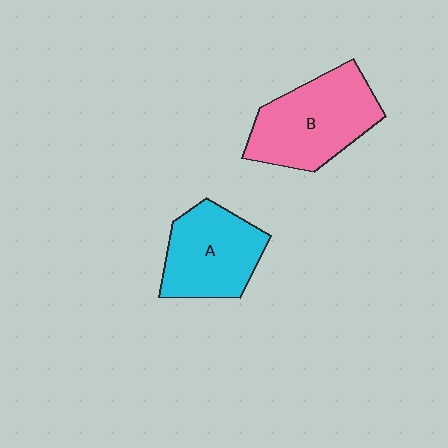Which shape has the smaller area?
Shape A (cyan).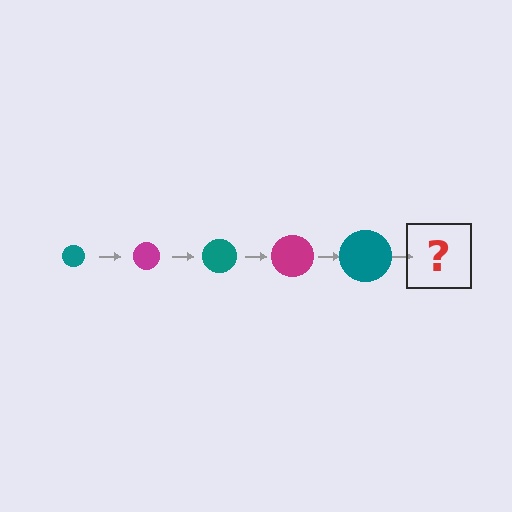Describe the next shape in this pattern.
It should be a magenta circle, larger than the previous one.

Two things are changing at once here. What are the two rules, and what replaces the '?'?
The two rules are that the circle grows larger each step and the color cycles through teal and magenta. The '?' should be a magenta circle, larger than the previous one.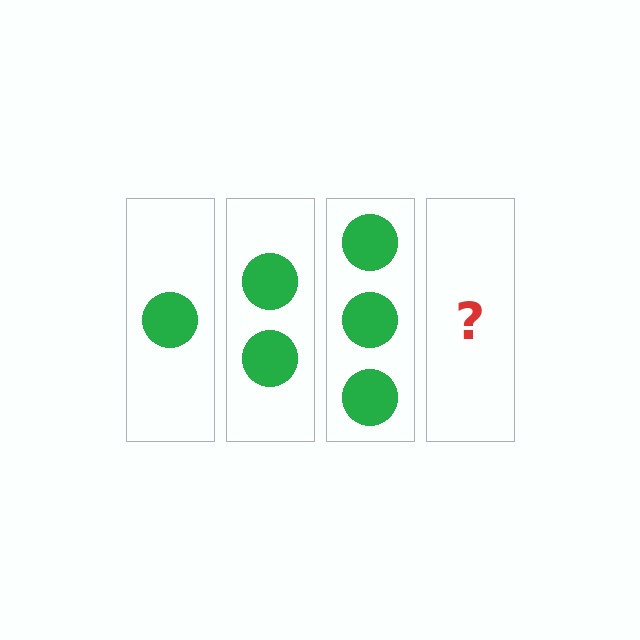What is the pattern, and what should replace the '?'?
The pattern is that each step adds one more circle. The '?' should be 4 circles.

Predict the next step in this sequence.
The next step is 4 circles.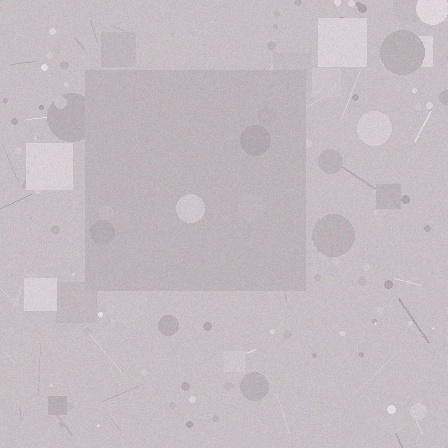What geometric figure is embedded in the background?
A square is embedded in the background.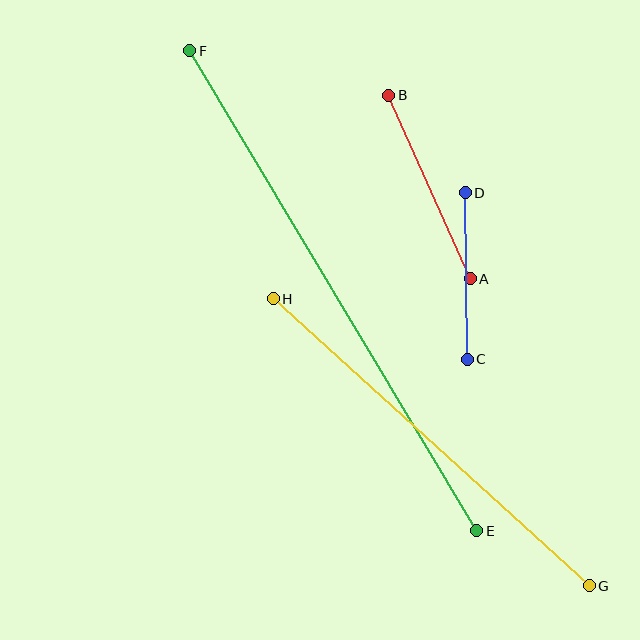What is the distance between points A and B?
The distance is approximately 201 pixels.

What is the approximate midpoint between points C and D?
The midpoint is at approximately (466, 276) pixels.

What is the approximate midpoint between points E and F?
The midpoint is at approximately (333, 291) pixels.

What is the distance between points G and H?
The distance is approximately 427 pixels.